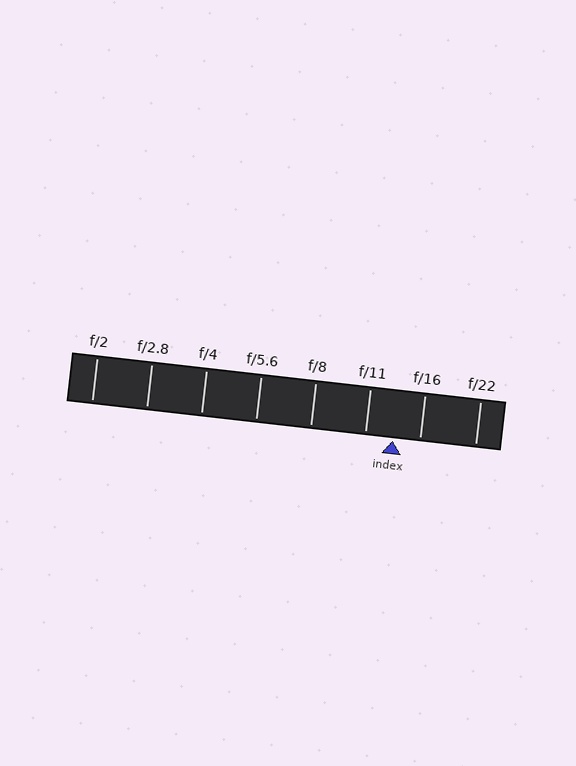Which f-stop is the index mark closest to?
The index mark is closest to f/16.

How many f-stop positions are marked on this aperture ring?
There are 8 f-stop positions marked.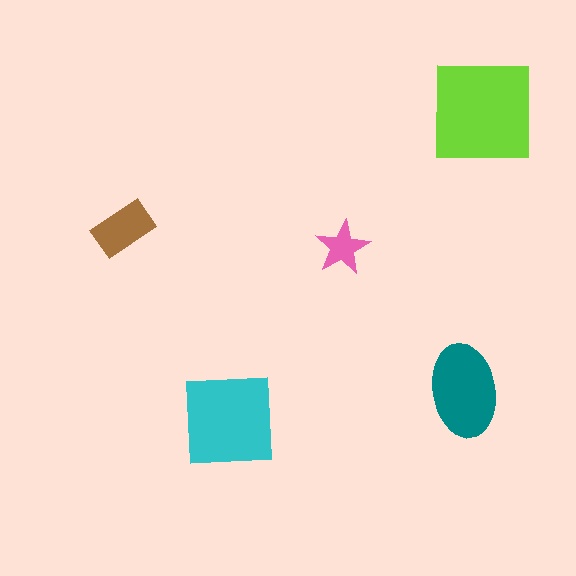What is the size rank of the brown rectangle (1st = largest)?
4th.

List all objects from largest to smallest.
The lime square, the cyan square, the teal ellipse, the brown rectangle, the pink star.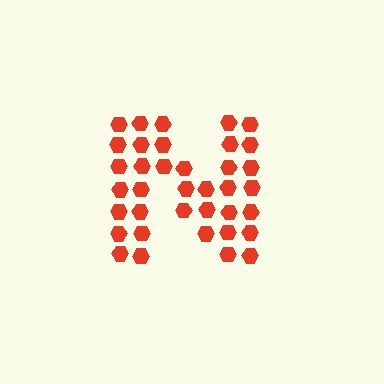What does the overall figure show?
The overall figure shows the letter N.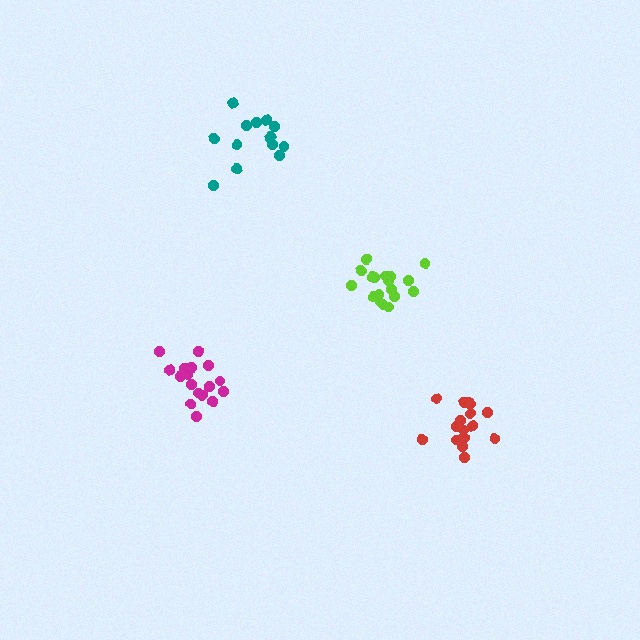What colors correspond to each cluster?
The clusters are colored: magenta, lime, red, teal.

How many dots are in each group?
Group 1: 18 dots, Group 2: 18 dots, Group 3: 16 dots, Group 4: 14 dots (66 total).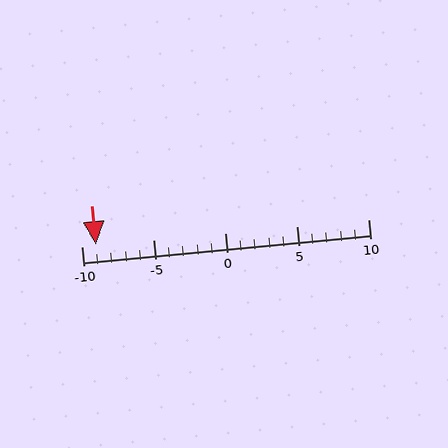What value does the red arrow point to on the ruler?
The red arrow points to approximately -9.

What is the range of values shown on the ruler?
The ruler shows values from -10 to 10.